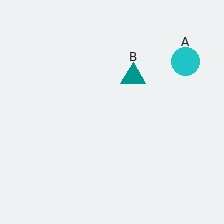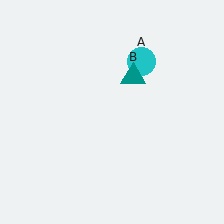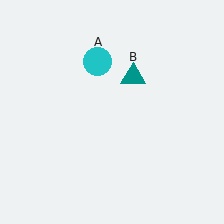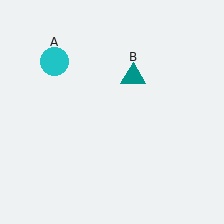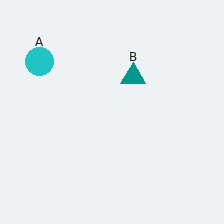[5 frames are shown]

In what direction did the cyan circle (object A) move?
The cyan circle (object A) moved left.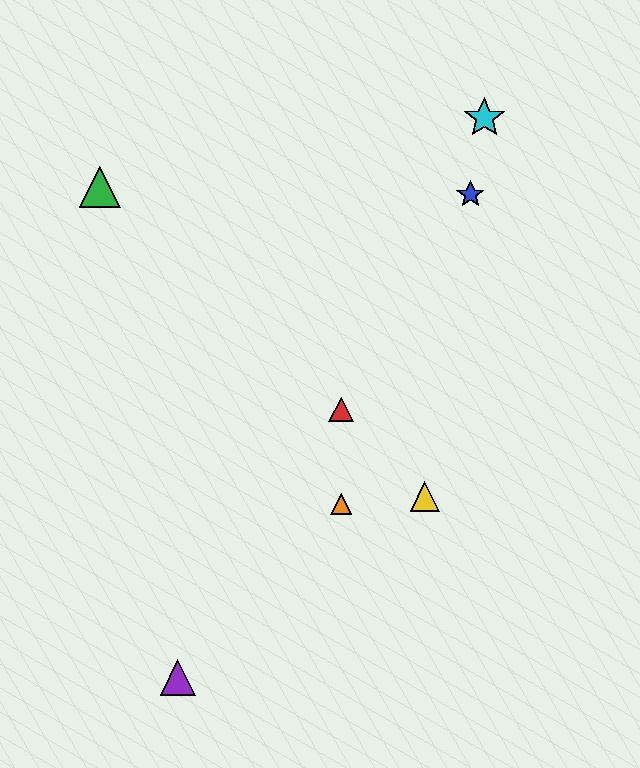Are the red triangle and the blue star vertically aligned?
No, the red triangle is at x≈341 and the blue star is at x≈470.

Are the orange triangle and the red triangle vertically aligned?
Yes, both are at x≈341.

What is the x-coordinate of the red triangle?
The red triangle is at x≈341.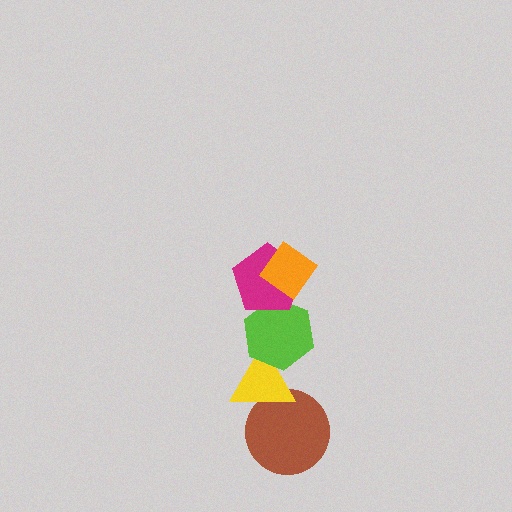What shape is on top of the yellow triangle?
The lime hexagon is on top of the yellow triangle.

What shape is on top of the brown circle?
The yellow triangle is on top of the brown circle.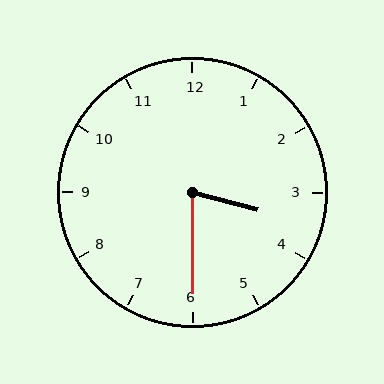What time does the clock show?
3:30.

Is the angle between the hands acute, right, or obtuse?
It is acute.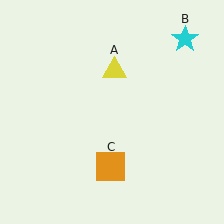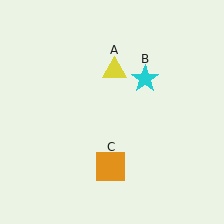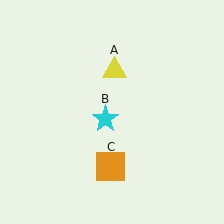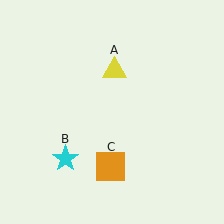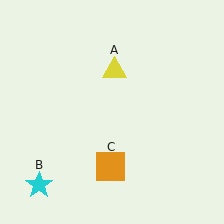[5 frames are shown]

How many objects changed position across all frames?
1 object changed position: cyan star (object B).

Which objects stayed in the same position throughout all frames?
Yellow triangle (object A) and orange square (object C) remained stationary.